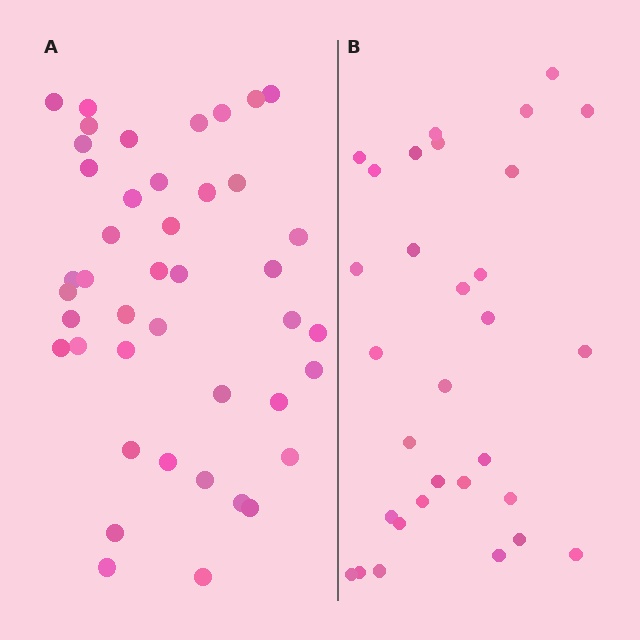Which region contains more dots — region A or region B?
Region A (the left region) has more dots.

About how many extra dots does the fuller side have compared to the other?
Region A has roughly 12 or so more dots than region B.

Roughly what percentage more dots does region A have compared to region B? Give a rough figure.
About 40% more.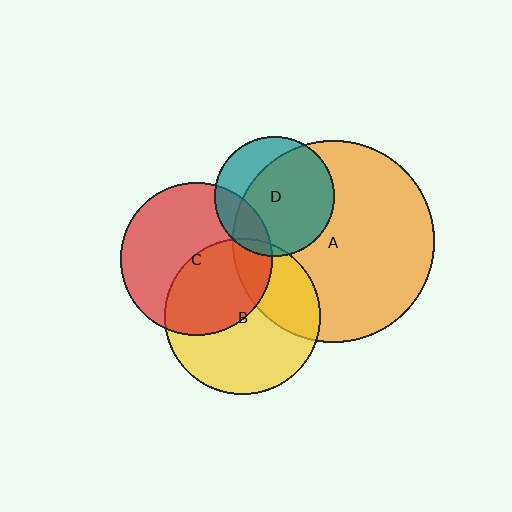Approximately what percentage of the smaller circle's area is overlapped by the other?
Approximately 20%.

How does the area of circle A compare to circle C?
Approximately 1.8 times.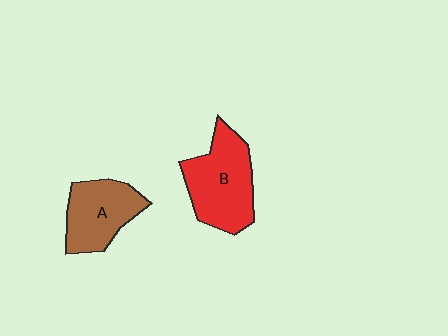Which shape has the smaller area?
Shape A (brown).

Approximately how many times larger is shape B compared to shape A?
Approximately 1.3 times.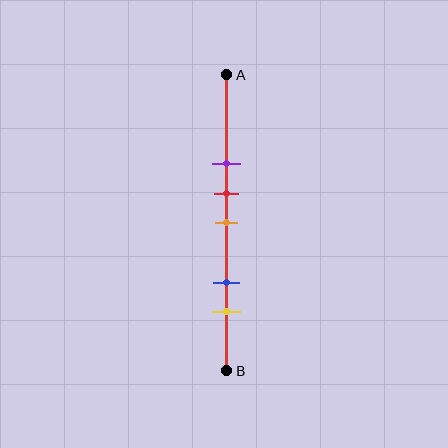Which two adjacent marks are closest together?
The red and orange marks are the closest adjacent pair.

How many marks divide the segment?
There are 5 marks dividing the segment.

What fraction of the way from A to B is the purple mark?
The purple mark is approximately 30% (0.3) of the way from A to B.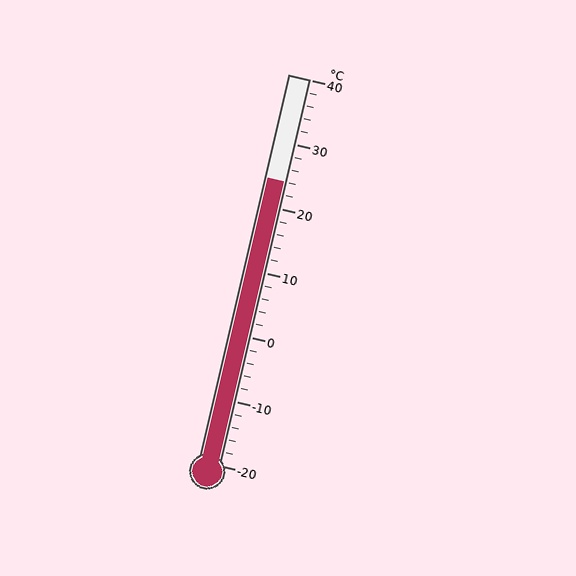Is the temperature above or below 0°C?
The temperature is above 0°C.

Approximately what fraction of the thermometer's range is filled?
The thermometer is filled to approximately 75% of its range.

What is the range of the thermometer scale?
The thermometer scale ranges from -20°C to 40°C.